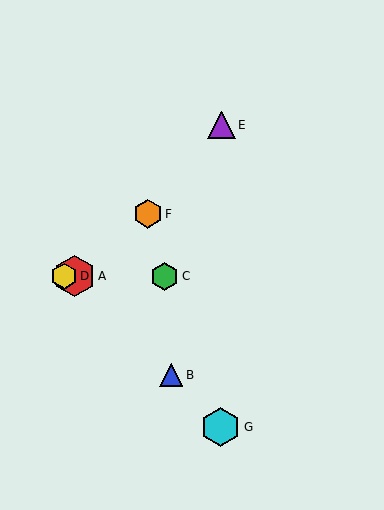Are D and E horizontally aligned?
No, D is at y≈276 and E is at y≈125.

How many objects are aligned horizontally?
3 objects (A, C, D) are aligned horizontally.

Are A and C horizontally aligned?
Yes, both are at y≈276.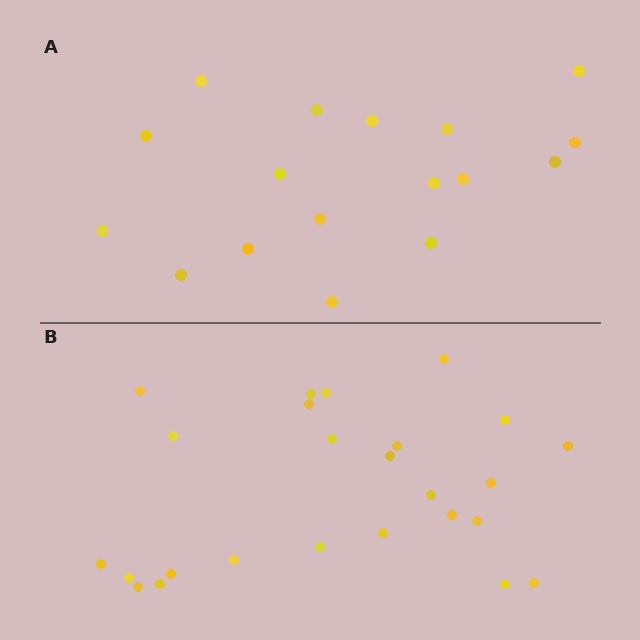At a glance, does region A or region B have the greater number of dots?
Region B (the bottom region) has more dots.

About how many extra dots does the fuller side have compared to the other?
Region B has roughly 8 or so more dots than region A.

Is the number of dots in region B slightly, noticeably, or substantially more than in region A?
Region B has substantially more. The ratio is roughly 1.5 to 1.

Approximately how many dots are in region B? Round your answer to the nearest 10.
About 20 dots. (The exact count is 25, which rounds to 20.)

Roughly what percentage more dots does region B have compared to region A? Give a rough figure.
About 45% more.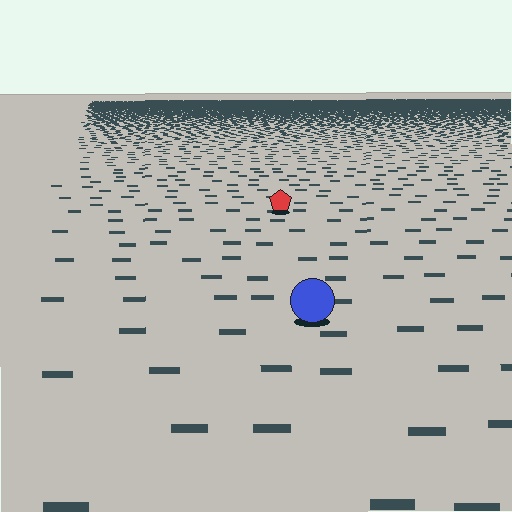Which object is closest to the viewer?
The blue circle is closest. The texture marks near it are larger and more spread out.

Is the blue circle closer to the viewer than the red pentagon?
Yes. The blue circle is closer — you can tell from the texture gradient: the ground texture is coarser near it.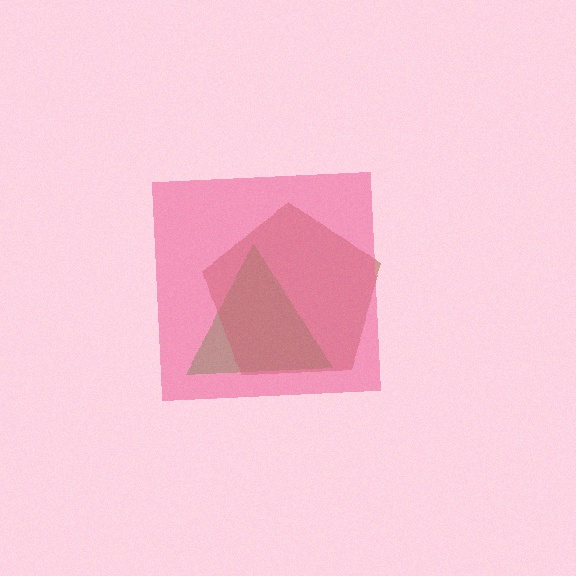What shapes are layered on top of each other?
The layered shapes are: a green triangle, a brown pentagon, a pink square.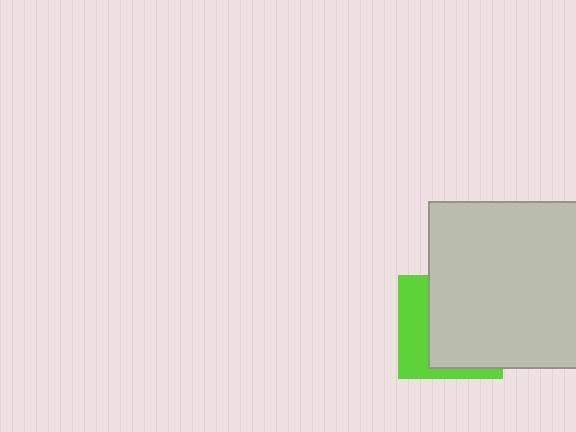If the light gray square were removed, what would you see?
You would see the complete lime square.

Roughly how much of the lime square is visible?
A small part of it is visible (roughly 35%).